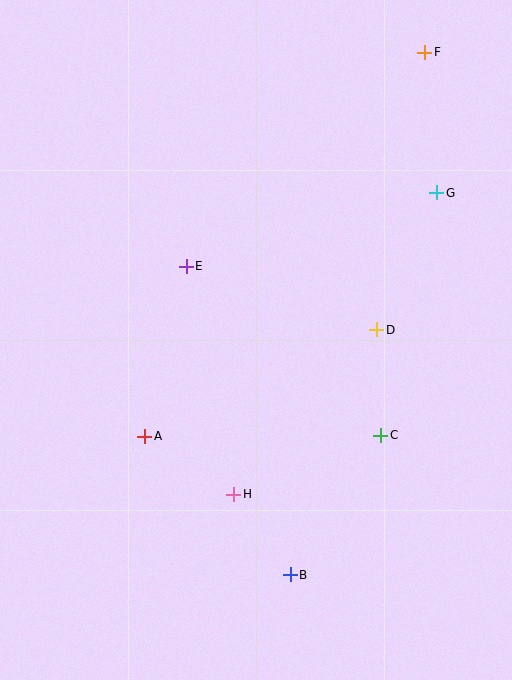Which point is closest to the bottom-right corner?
Point B is closest to the bottom-right corner.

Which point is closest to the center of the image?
Point E at (186, 266) is closest to the center.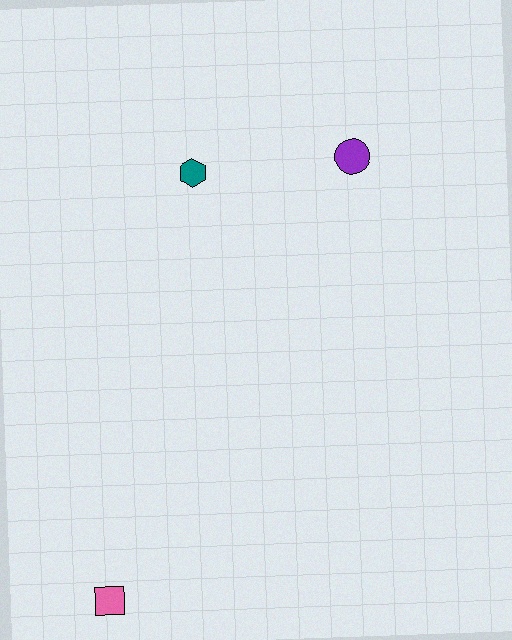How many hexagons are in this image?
There is 1 hexagon.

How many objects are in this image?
There are 3 objects.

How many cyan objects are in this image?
There are no cyan objects.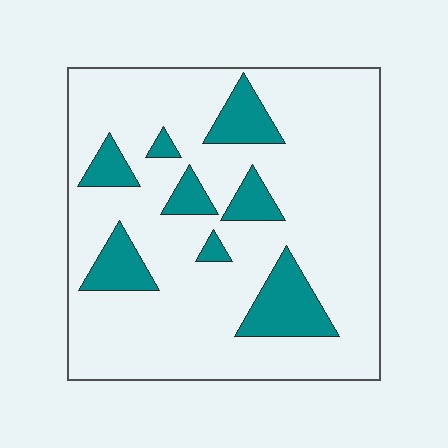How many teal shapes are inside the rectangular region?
8.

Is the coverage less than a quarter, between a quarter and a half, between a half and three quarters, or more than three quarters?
Less than a quarter.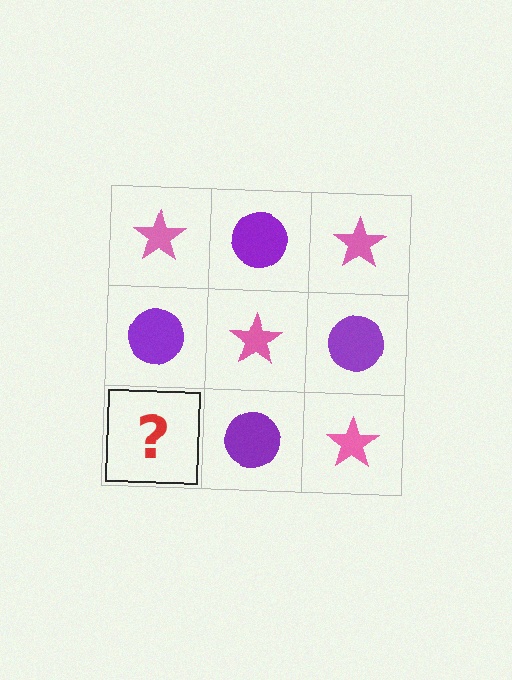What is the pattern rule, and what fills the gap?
The rule is that it alternates pink star and purple circle in a checkerboard pattern. The gap should be filled with a pink star.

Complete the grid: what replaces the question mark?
The question mark should be replaced with a pink star.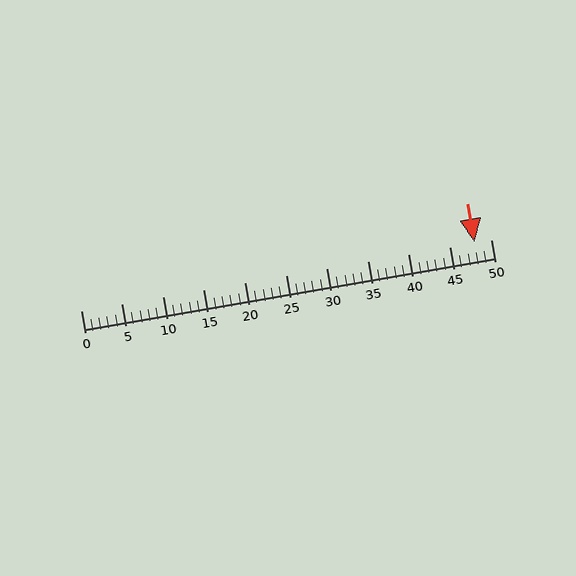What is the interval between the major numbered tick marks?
The major tick marks are spaced 5 units apart.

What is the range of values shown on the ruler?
The ruler shows values from 0 to 50.